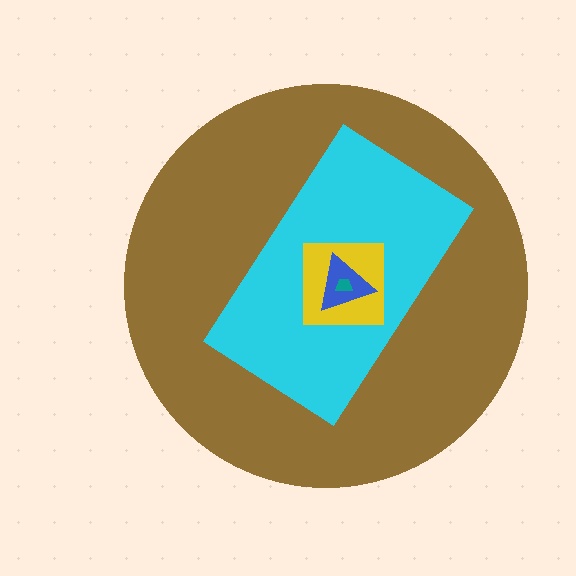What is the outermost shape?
The brown circle.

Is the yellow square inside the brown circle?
Yes.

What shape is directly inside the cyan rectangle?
The yellow square.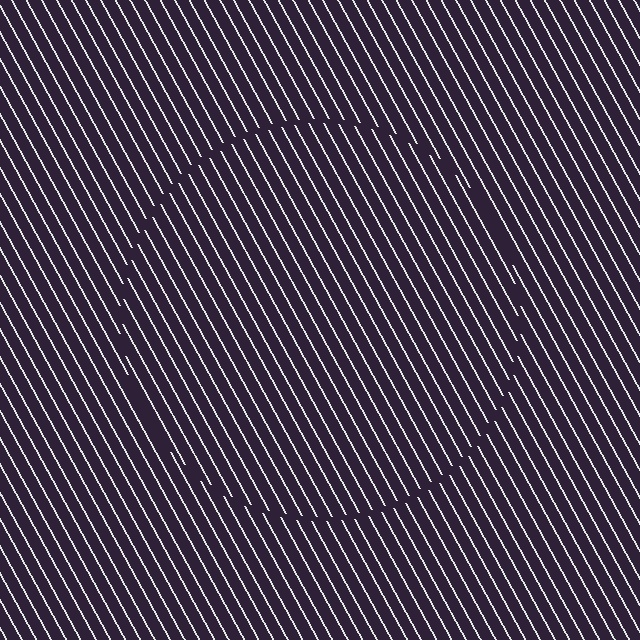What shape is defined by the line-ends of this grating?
An illusory circle. The interior of the shape contains the same grating, shifted by half a period — the contour is defined by the phase discontinuity where line-ends from the inner and outer gratings abut.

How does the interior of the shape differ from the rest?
The interior of the shape contains the same grating, shifted by half a period — the contour is defined by the phase discontinuity where line-ends from the inner and outer gratings abut.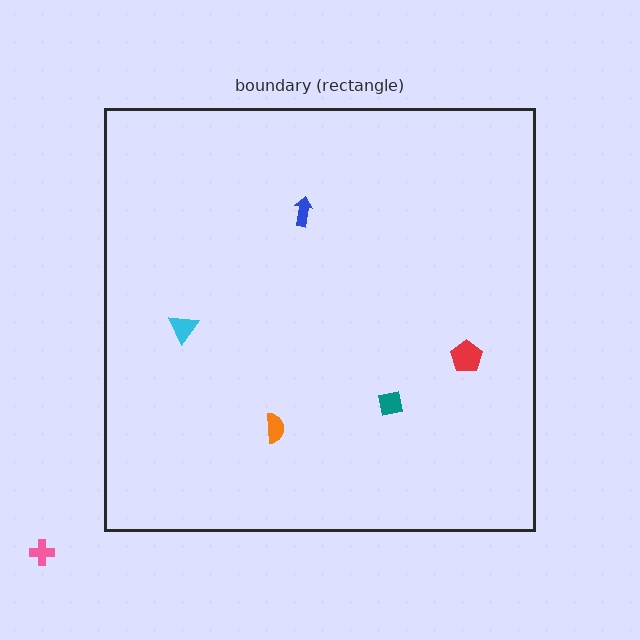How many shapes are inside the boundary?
5 inside, 1 outside.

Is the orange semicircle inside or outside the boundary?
Inside.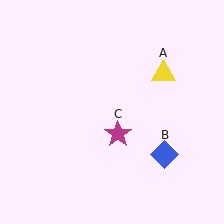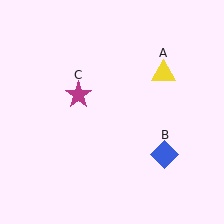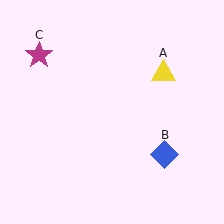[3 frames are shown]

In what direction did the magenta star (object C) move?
The magenta star (object C) moved up and to the left.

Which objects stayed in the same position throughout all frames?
Yellow triangle (object A) and blue diamond (object B) remained stationary.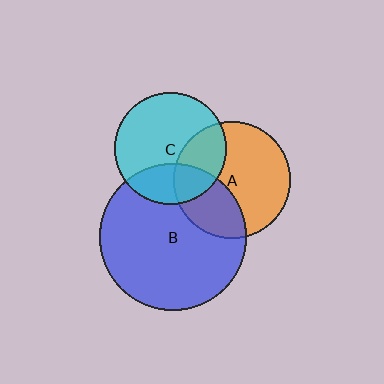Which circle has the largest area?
Circle B (blue).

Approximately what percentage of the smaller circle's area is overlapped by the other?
Approximately 30%.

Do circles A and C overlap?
Yes.